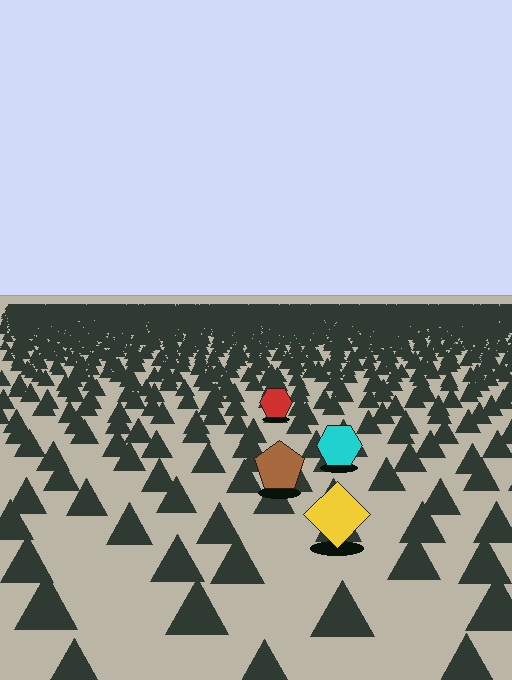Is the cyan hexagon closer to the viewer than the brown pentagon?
No. The brown pentagon is closer — you can tell from the texture gradient: the ground texture is coarser near it.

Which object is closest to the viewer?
The yellow diamond is closest. The texture marks near it are larger and more spread out.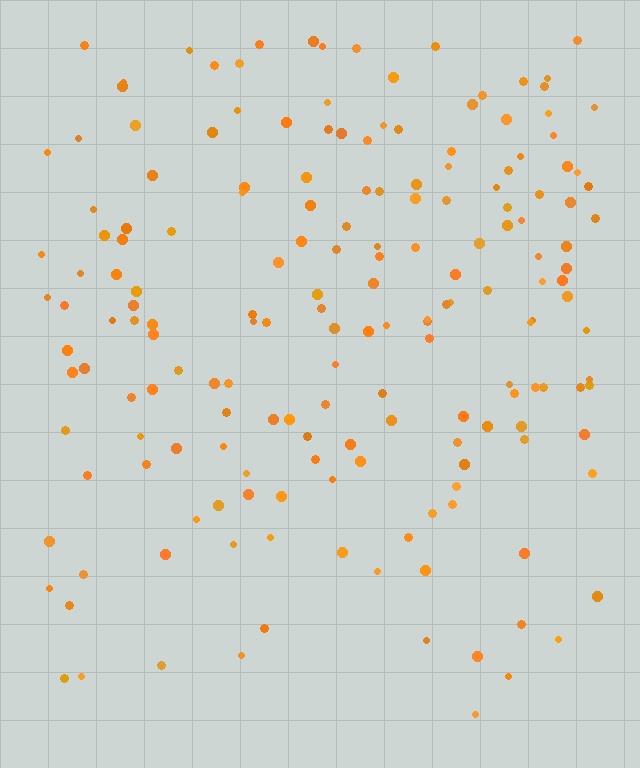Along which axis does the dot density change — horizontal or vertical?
Vertical.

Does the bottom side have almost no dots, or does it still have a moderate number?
Still a moderate number, just noticeably fewer than the top.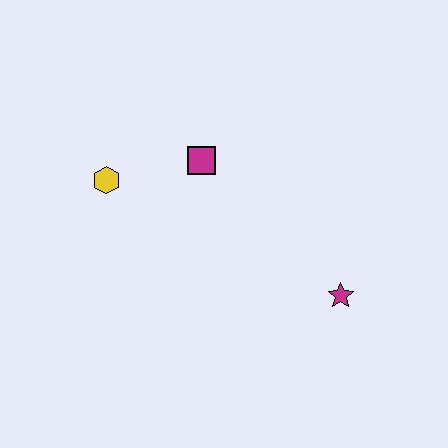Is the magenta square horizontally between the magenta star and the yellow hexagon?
Yes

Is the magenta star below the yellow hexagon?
Yes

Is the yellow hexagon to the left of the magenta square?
Yes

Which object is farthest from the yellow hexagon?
The magenta star is farthest from the yellow hexagon.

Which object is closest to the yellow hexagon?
The magenta square is closest to the yellow hexagon.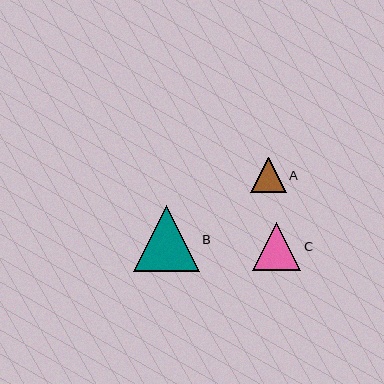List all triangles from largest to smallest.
From largest to smallest: B, C, A.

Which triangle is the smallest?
Triangle A is the smallest with a size of approximately 36 pixels.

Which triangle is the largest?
Triangle B is the largest with a size of approximately 66 pixels.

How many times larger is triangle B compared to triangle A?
Triangle B is approximately 1.9 times the size of triangle A.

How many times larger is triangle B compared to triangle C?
Triangle B is approximately 1.4 times the size of triangle C.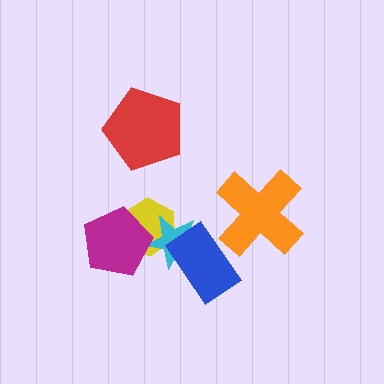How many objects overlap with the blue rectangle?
1 object overlaps with the blue rectangle.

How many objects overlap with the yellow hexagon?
2 objects overlap with the yellow hexagon.